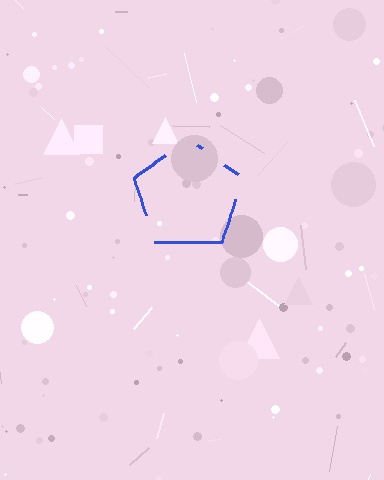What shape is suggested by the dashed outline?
The dashed outline suggests a pentagon.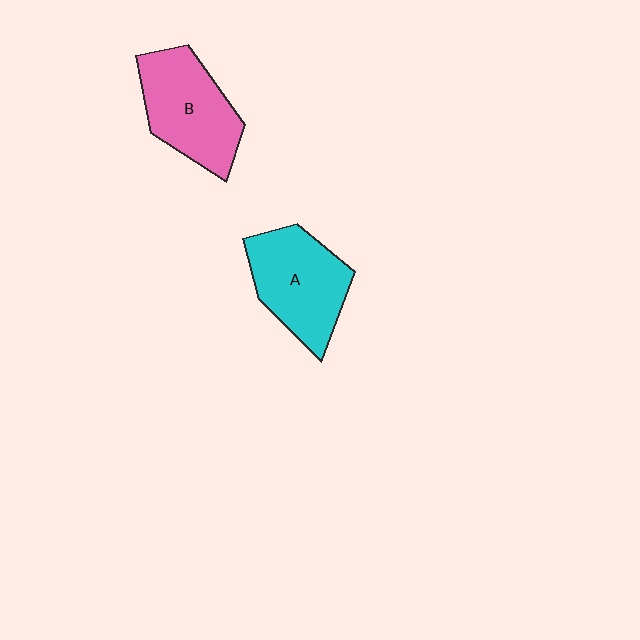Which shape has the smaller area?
Shape B (pink).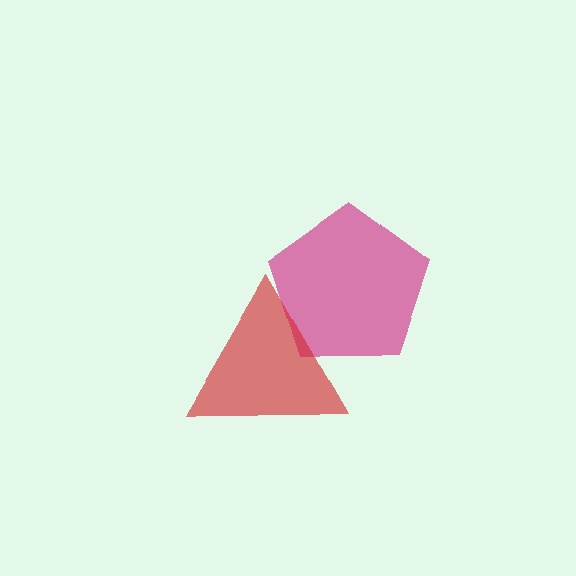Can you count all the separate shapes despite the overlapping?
Yes, there are 2 separate shapes.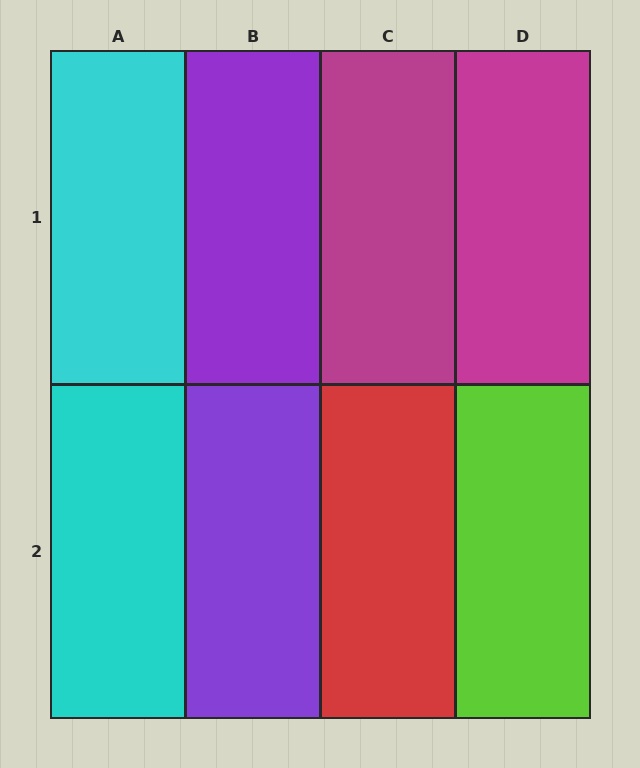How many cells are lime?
1 cell is lime.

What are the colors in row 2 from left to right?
Cyan, purple, red, lime.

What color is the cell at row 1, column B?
Purple.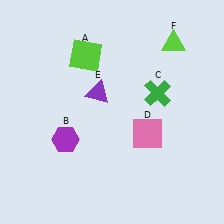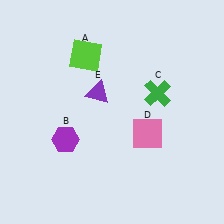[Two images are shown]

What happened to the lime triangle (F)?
The lime triangle (F) was removed in Image 2. It was in the top-right area of Image 1.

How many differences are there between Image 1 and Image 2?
There is 1 difference between the two images.